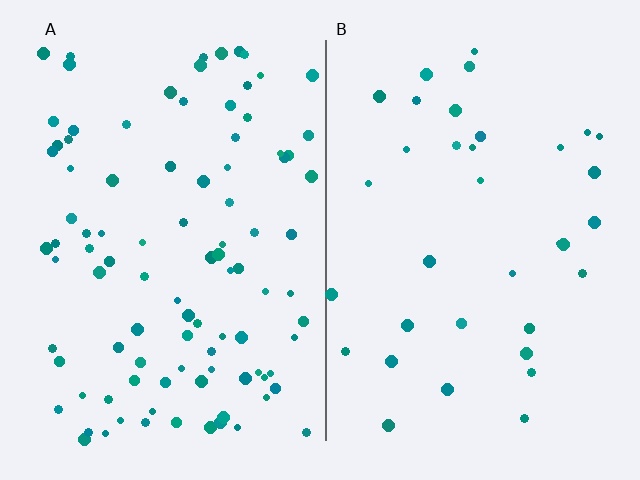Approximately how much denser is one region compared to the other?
Approximately 2.7× — region A over region B.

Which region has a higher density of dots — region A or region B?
A (the left).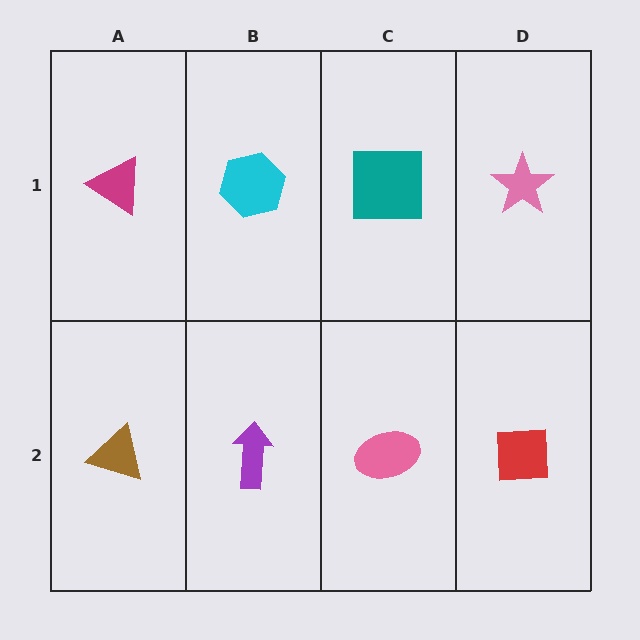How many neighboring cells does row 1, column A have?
2.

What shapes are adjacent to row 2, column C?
A teal square (row 1, column C), a purple arrow (row 2, column B), a red square (row 2, column D).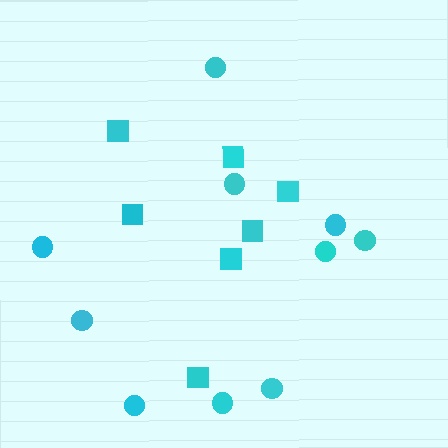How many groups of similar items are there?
There are 2 groups: one group of squares (7) and one group of circles (10).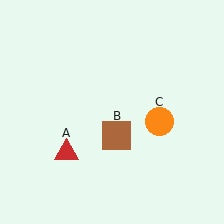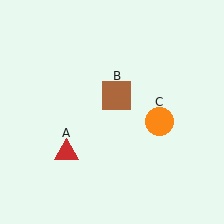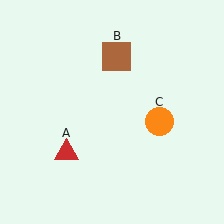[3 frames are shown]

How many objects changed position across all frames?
1 object changed position: brown square (object B).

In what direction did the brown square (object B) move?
The brown square (object B) moved up.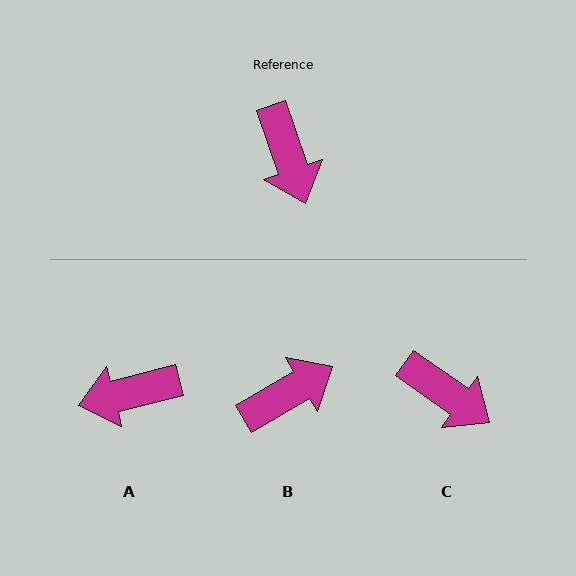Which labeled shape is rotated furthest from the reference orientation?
B, about 101 degrees away.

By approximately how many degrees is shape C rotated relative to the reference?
Approximately 35 degrees counter-clockwise.